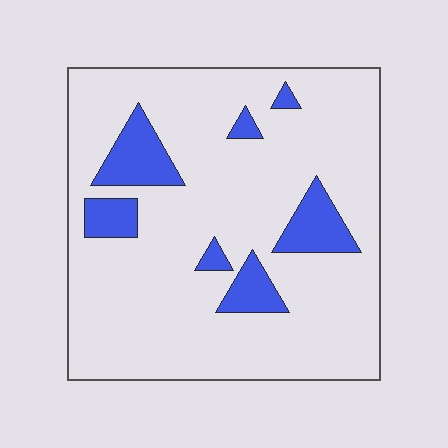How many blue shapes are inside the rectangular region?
7.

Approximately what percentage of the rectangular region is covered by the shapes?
Approximately 15%.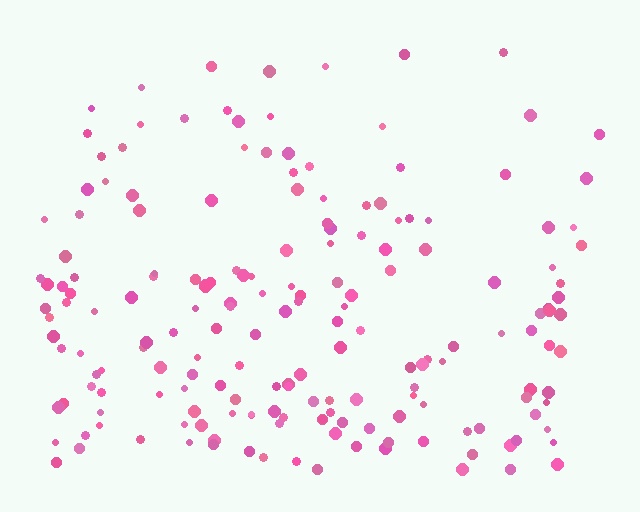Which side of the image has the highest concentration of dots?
The bottom.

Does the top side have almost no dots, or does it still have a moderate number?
Still a moderate number, just noticeably fewer than the bottom.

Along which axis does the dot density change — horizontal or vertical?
Vertical.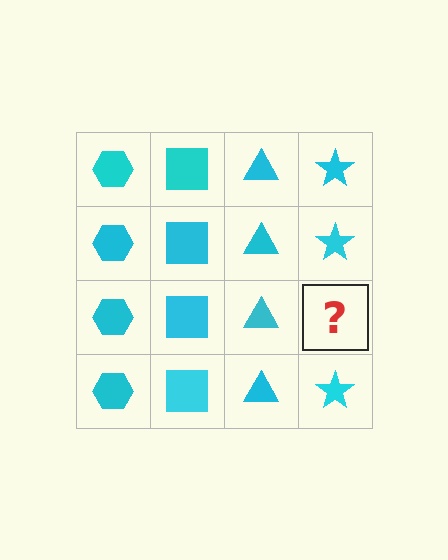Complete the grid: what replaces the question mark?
The question mark should be replaced with a cyan star.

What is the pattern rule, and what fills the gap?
The rule is that each column has a consistent shape. The gap should be filled with a cyan star.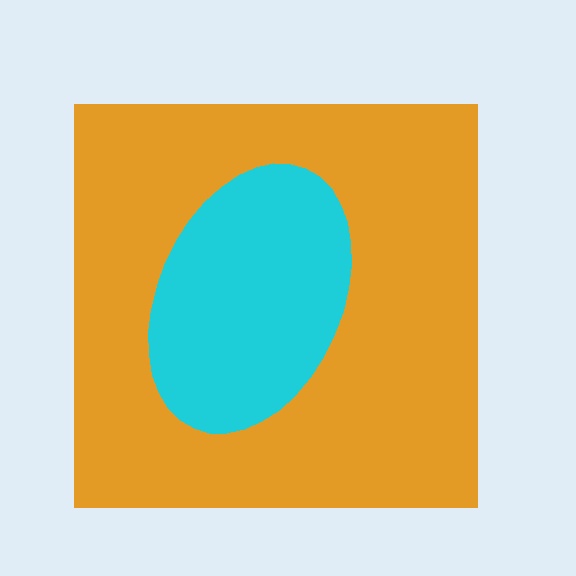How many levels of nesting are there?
2.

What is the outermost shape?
The orange square.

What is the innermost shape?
The cyan ellipse.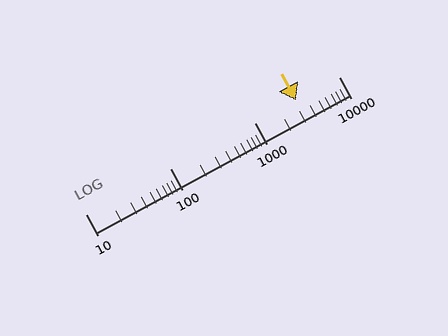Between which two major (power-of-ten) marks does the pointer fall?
The pointer is between 1000 and 10000.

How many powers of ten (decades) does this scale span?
The scale spans 3 decades, from 10 to 10000.